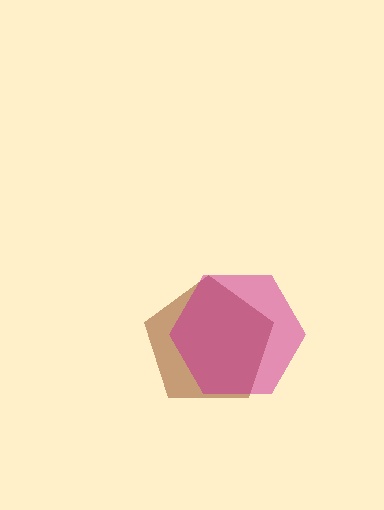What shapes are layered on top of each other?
The layered shapes are: a brown pentagon, a magenta hexagon.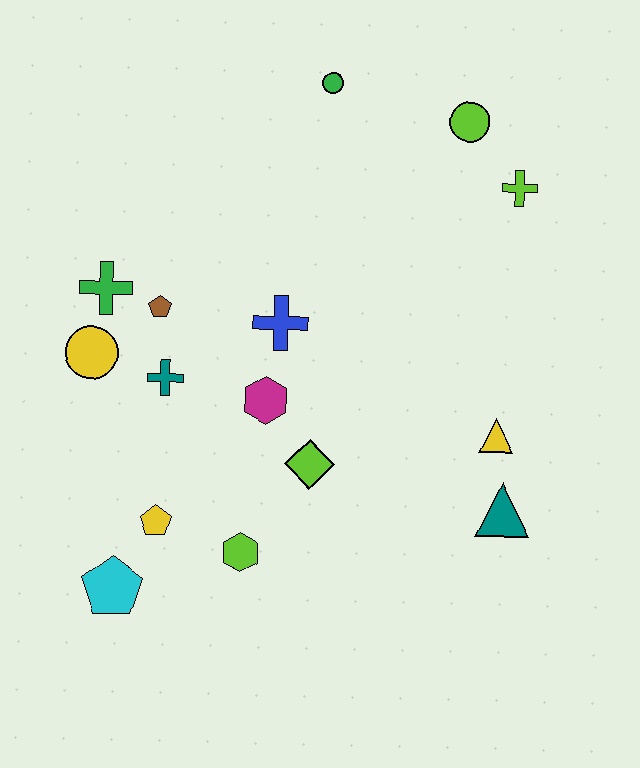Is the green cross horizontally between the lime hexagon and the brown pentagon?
No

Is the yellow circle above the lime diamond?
Yes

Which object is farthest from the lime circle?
The cyan pentagon is farthest from the lime circle.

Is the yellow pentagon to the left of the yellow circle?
No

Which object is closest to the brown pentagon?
The green cross is closest to the brown pentagon.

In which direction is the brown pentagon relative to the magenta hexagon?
The brown pentagon is to the left of the magenta hexagon.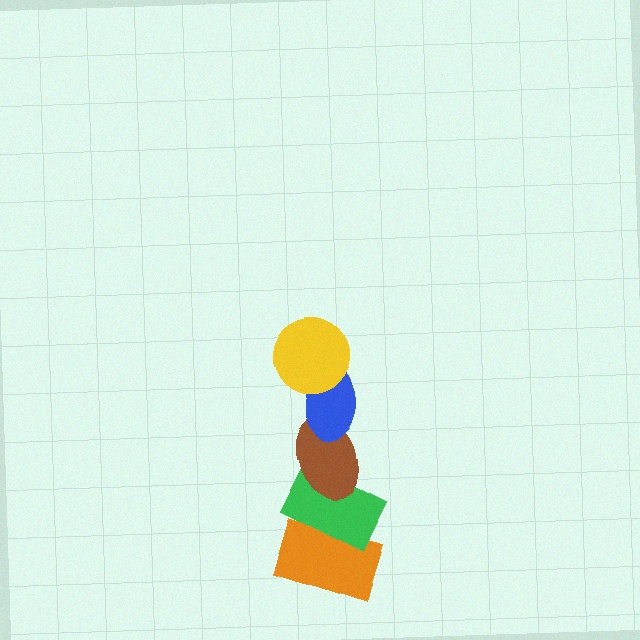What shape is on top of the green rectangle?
The brown ellipse is on top of the green rectangle.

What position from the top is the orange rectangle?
The orange rectangle is 5th from the top.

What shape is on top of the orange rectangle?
The green rectangle is on top of the orange rectangle.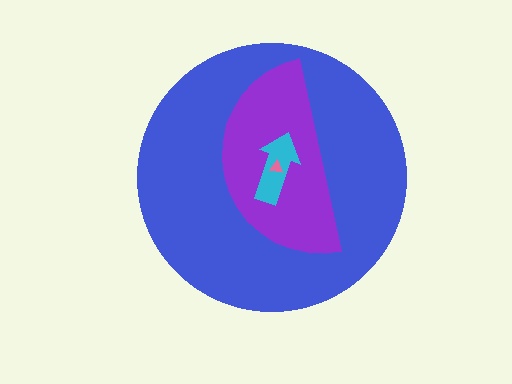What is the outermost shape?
The blue circle.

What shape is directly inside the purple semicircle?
The cyan arrow.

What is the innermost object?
The pink triangle.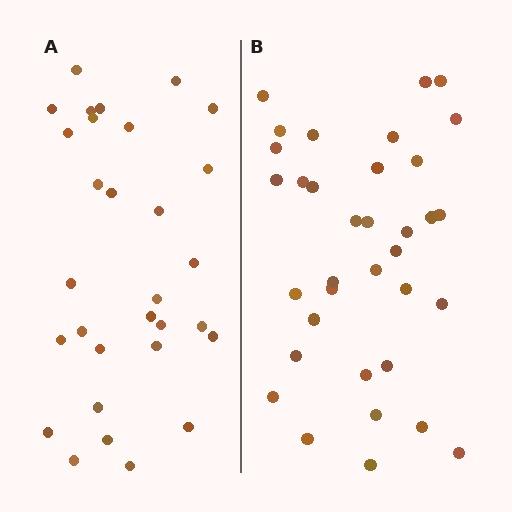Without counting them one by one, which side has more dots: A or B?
Region B (the right region) has more dots.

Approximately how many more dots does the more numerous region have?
Region B has about 5 more dots than region A.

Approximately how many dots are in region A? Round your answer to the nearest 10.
About 30 dots.